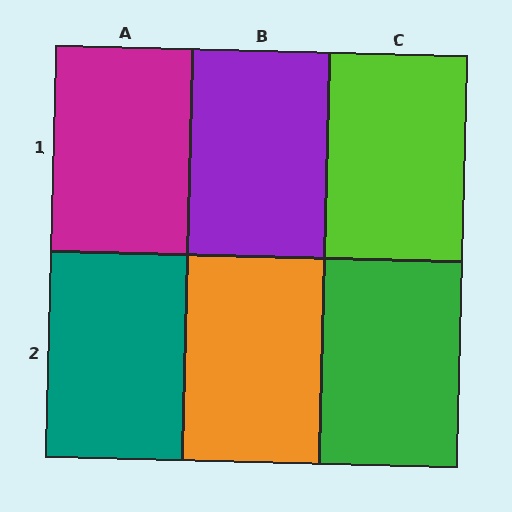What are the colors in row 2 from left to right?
Teal, orange, green.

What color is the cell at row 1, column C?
Lime.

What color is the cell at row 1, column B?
Purple.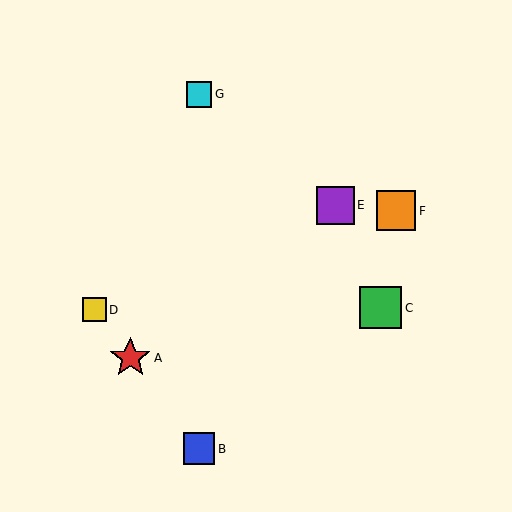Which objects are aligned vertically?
Objects B, G are aligned vertically.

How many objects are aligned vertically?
2 objects (B, G) are aligned vertically.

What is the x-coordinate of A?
Object A is at x≈130.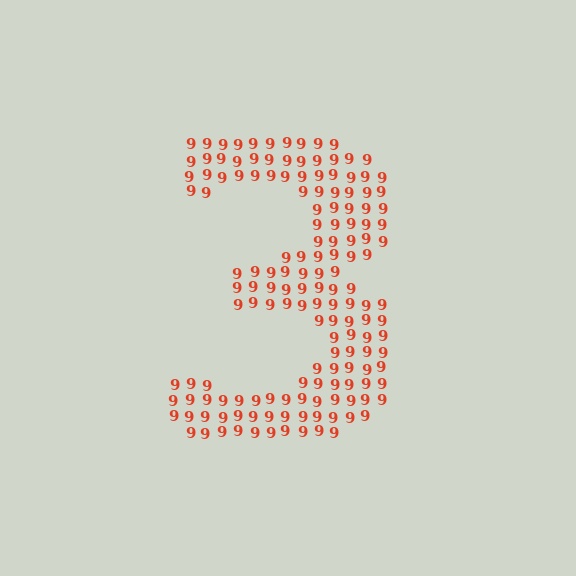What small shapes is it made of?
It is made of small digit 9's.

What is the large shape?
The large shape is the digit 3.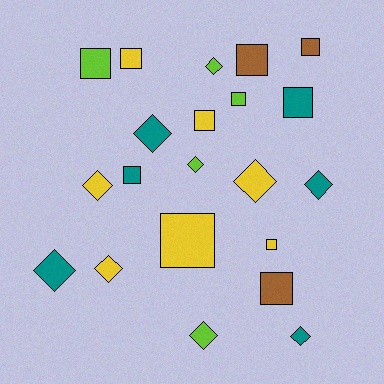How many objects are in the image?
There are 21 objects.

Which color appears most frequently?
Yellow, with 7 objects.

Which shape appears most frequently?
Square, with 11 objects.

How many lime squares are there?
There are 2 lime squares.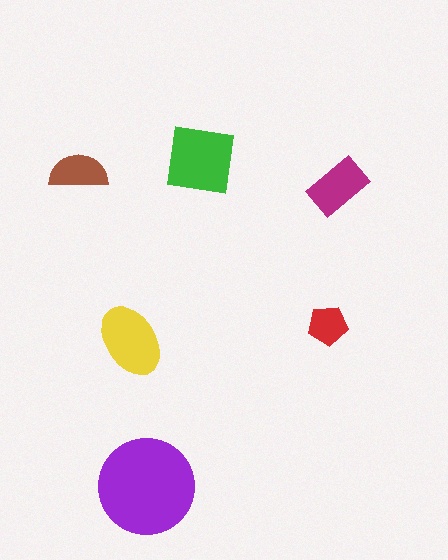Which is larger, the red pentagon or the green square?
The green square.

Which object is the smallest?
The red pentagon.